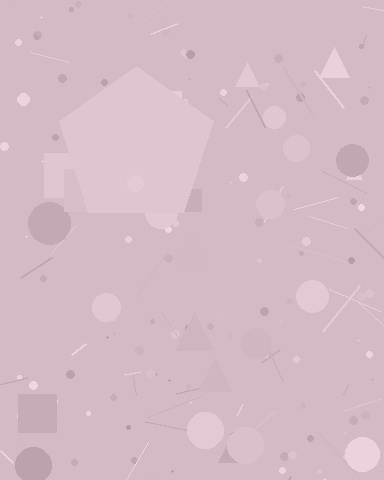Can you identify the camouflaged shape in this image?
The camouflaged shape is a pentagon.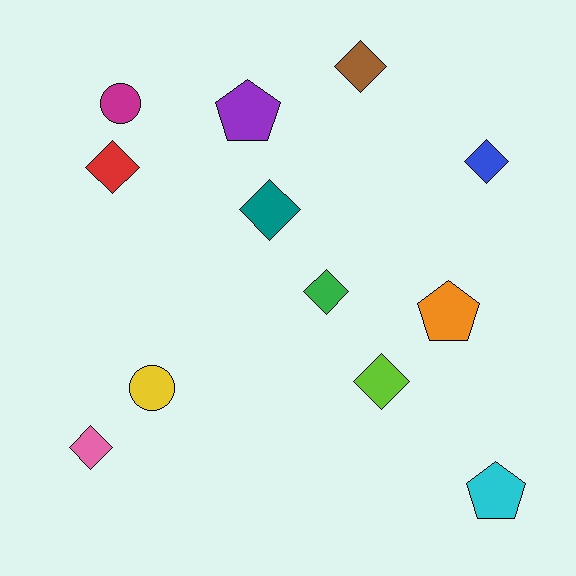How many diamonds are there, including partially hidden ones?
There are 7 diamonds.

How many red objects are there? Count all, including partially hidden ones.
There is 1 red object.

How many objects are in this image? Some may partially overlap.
There are 12 objects.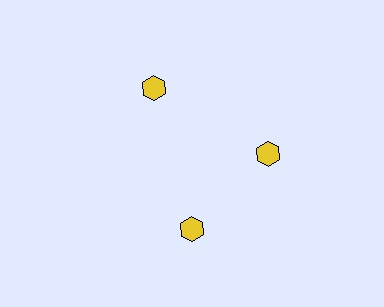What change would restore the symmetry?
The symmetry would be restored by rotating it back into even spacing with its neighbors so that all 3 hexagons sit at equal angles and equal distance from the center.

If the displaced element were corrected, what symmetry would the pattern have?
It would have 3-fold rotational symmetry — the pattern would map onto itself every 120 degrees.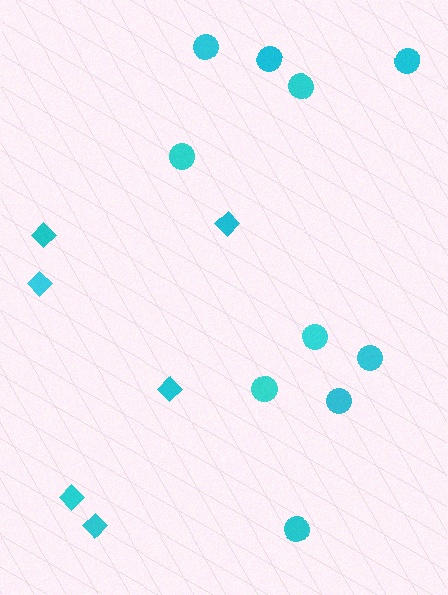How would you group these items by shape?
There are 2 groups: one group of circles (10) and one group of diamonds (6).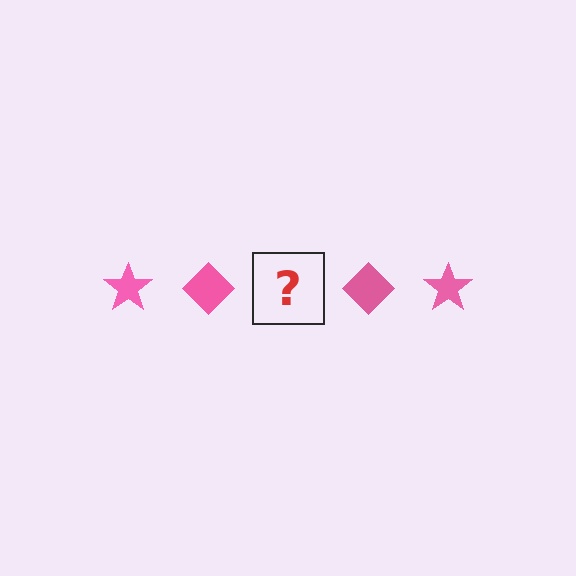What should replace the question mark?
The question mark should be replaced with a pink star.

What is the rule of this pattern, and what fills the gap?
The rule is that the pattern cycles through star, diamond shapes in pink. The gap should be filled with a pink star.